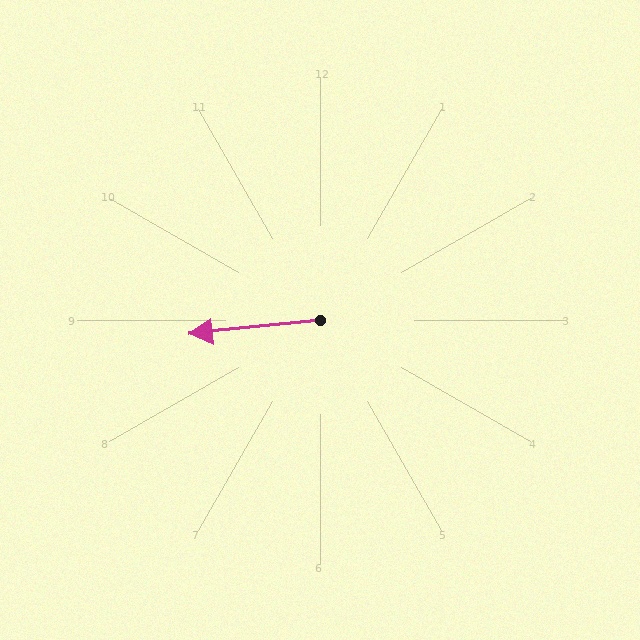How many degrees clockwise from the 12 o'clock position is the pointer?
Approximately 264 degrees.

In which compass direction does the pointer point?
West.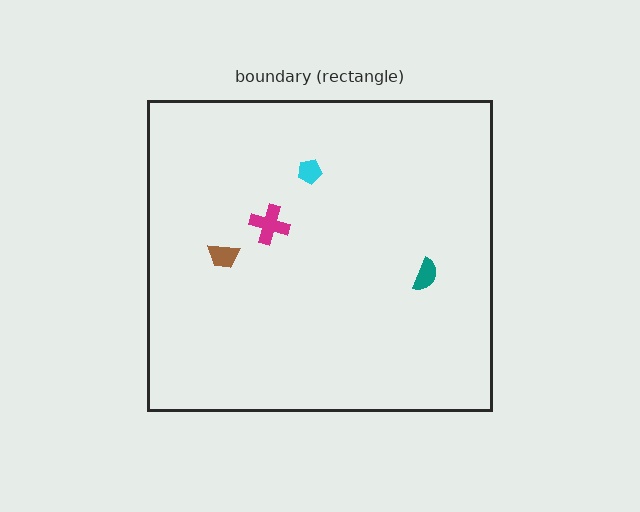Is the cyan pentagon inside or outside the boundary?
Inside.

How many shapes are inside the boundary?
4 inside, 0 outside.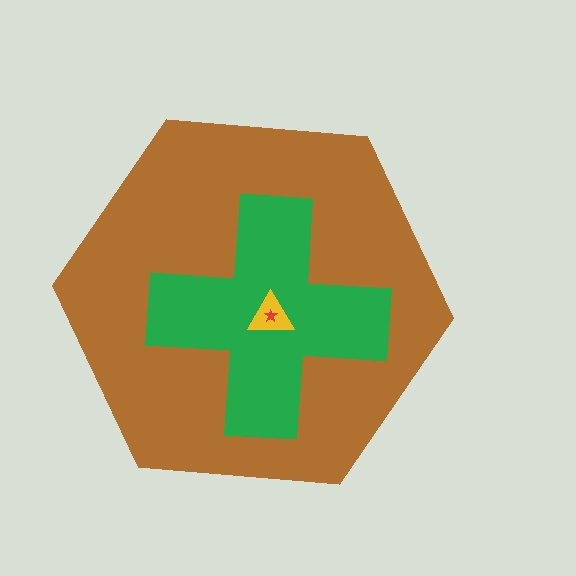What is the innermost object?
The red star.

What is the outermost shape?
The brown hexagon.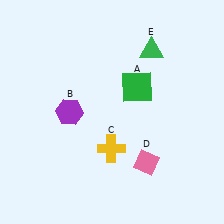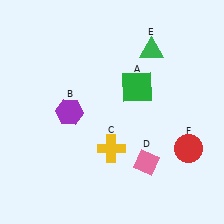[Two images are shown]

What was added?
A red circle (F) was added in Image 2.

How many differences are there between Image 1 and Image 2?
There is 1 difference between the two images.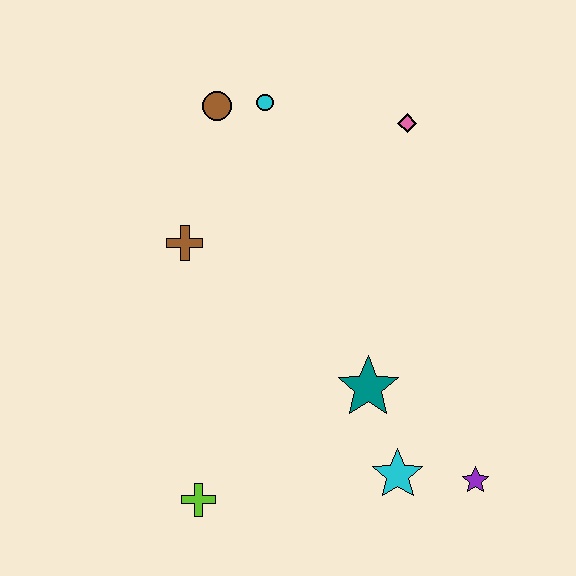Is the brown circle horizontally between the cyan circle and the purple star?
No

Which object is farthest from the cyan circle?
The purple star is farthest from the cyan circle.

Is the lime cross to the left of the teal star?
Yes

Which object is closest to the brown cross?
The brown circle is closest to the brown cross.